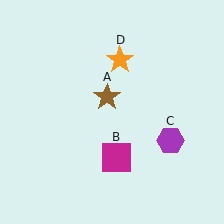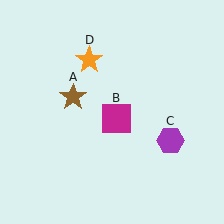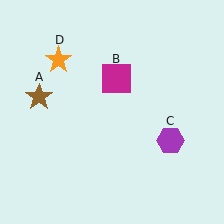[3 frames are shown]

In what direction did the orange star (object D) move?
The orange star (object D) moved left.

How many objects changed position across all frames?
3 objects changed position: brown star (object A), magenta square (object B), orange star (object D).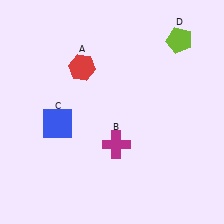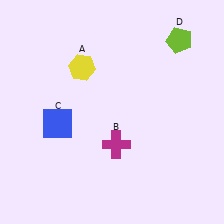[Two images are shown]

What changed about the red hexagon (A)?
In Image 1, A is red. In Image 2, it changed to yellow.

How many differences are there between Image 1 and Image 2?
There is 1 difference between the two images.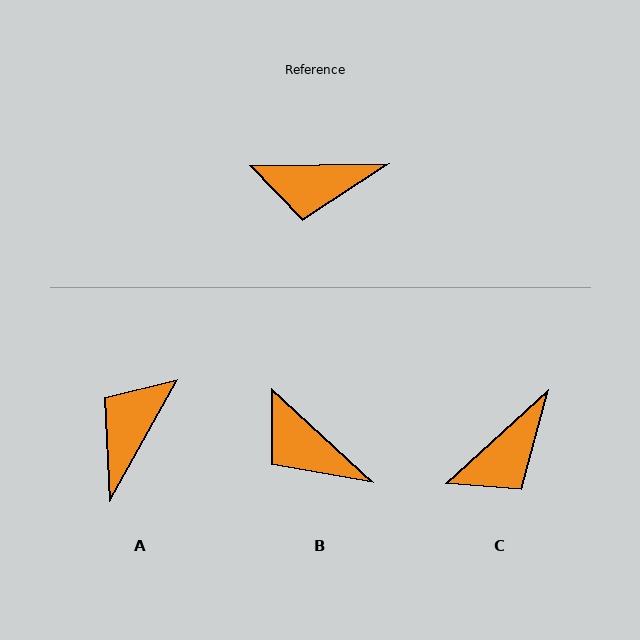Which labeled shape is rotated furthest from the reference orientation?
A, about 120 degrees away.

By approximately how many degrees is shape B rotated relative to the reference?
Approximately 44 degrees clockwise.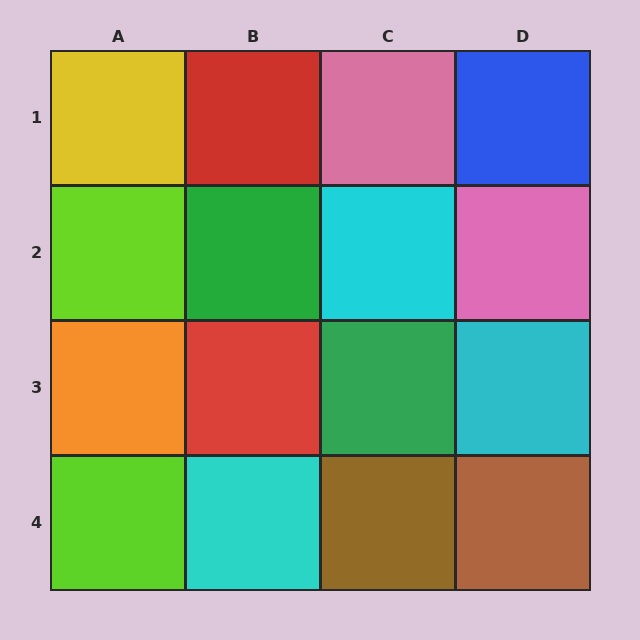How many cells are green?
2 cells are green.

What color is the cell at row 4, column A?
Lime.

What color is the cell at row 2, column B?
Green.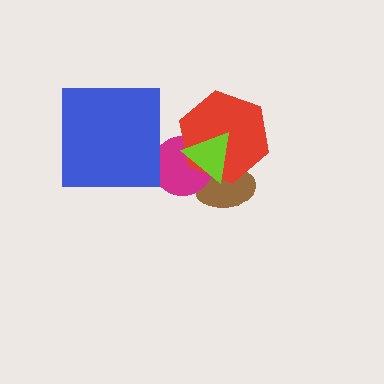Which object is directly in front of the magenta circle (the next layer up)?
The red hexagon is directly in front of the magenta circle.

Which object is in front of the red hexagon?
The lime triangle is in front of the red hexagon.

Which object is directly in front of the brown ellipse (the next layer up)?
The magenta circle is directly in front of the brown ellipse.